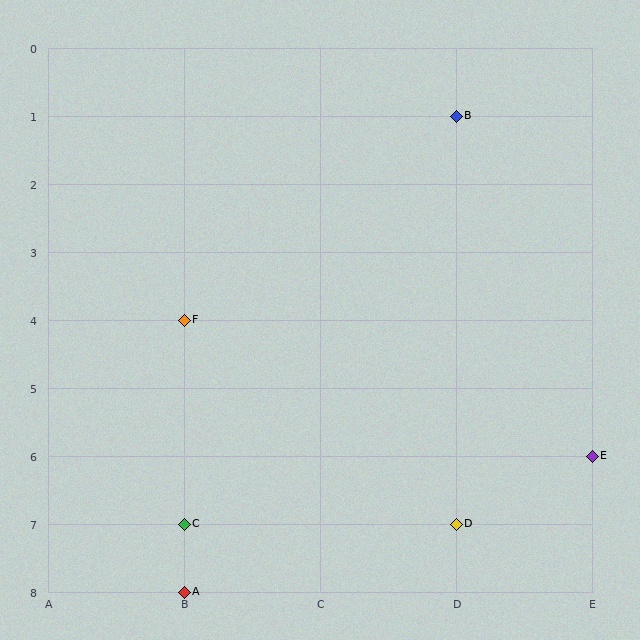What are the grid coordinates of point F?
Point F is at grid coordinates (B, 4).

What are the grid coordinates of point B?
Point B is at grid coordinates (D, 1).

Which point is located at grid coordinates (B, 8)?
Point A is at (B, 8).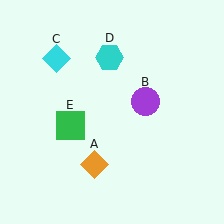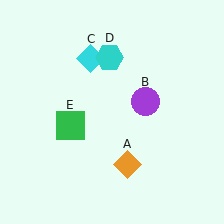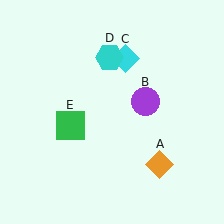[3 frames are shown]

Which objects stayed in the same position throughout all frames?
Purple circle (object B) and cyan hexagon (object D) and green square (object E) remained stationary.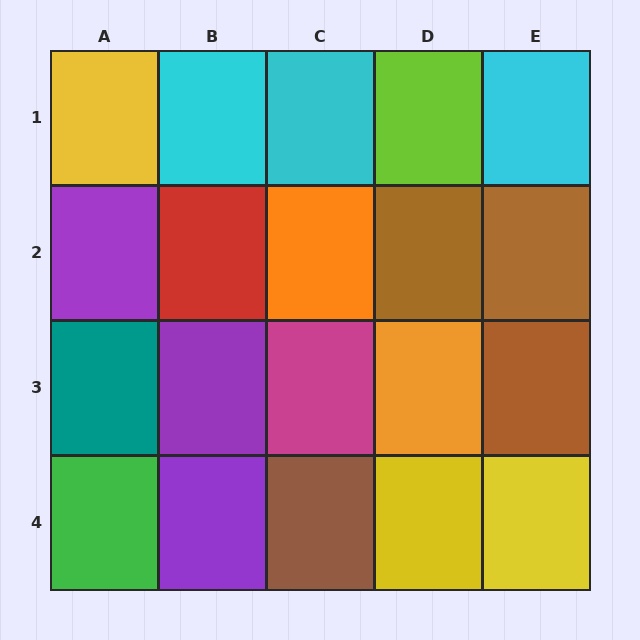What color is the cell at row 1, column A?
Yellow.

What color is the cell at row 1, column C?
Cyan.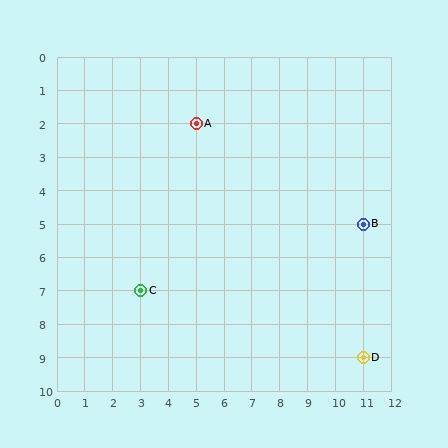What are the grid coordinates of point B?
Point B is at grid coordinates (11, 5).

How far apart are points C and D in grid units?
Points C and D are 8 columns and 2 rows apart (about 8.2 grid units diagonally).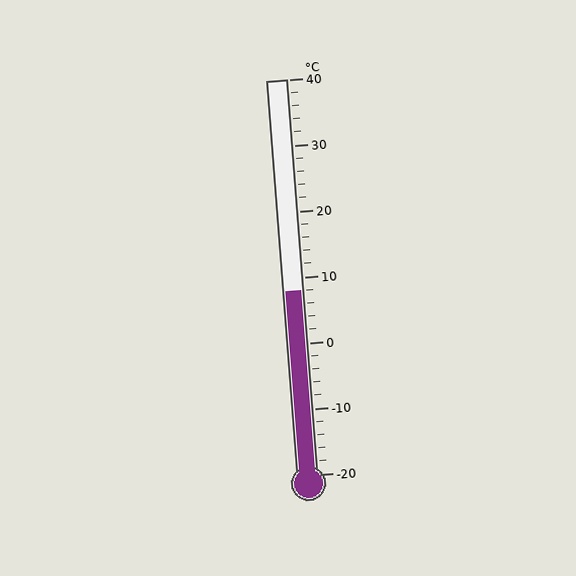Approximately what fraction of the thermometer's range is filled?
The thermometer is filled to approximately 45% of its range.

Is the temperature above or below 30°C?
The temperature is below 30°C.